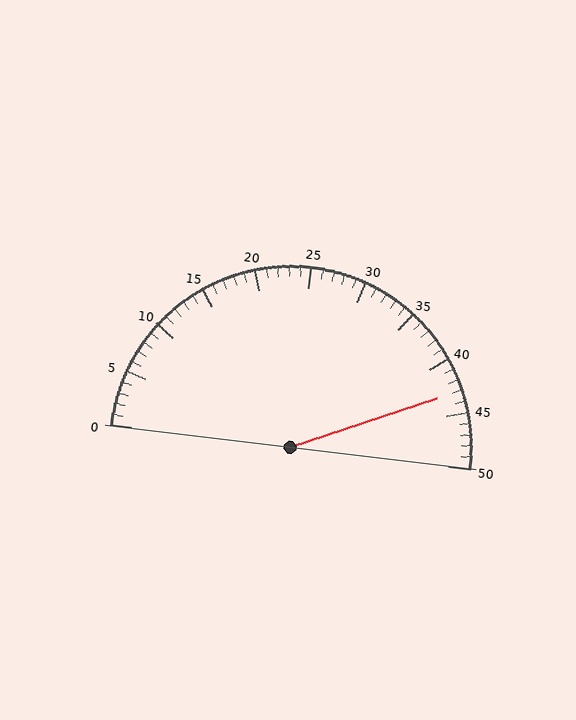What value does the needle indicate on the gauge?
The needle indicates approximately 43.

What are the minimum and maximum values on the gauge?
The gauge ranges from 0 to 50.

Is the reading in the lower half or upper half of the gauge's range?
The reading is in the upper half of the range (0 to 50).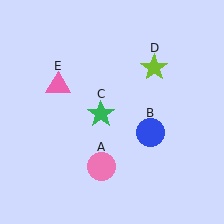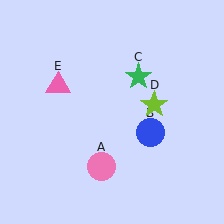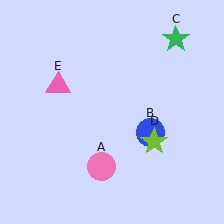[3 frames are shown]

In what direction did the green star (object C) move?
The green star (object C) moved up and to the right.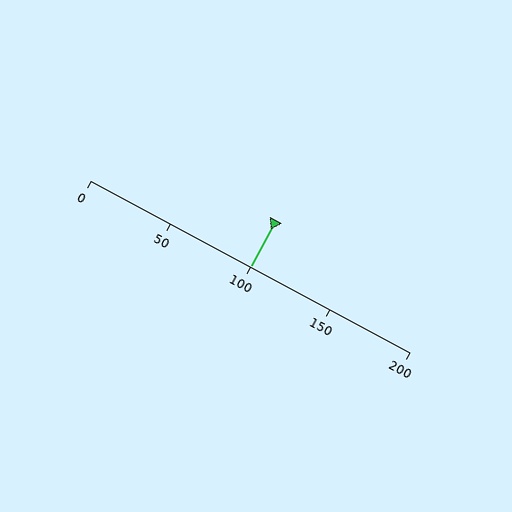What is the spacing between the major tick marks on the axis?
The major ticks are spaced 50 apart.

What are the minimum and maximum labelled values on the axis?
The axis runs from 0 to 200.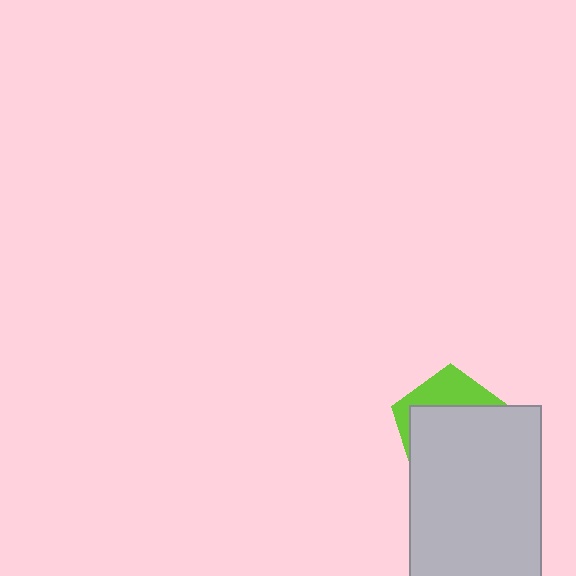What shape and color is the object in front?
The object in front is a light gray rectangle.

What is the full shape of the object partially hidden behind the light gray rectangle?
The partially hidden object is a lime pentagon.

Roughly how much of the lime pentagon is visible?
A small part of it is visible (roughly 33%).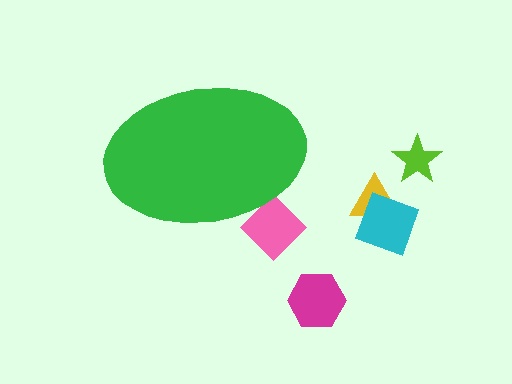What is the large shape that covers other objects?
A green ellipse.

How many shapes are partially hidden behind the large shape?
1 shape is partially hidden.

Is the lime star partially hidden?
No, the lime star is fully visible.